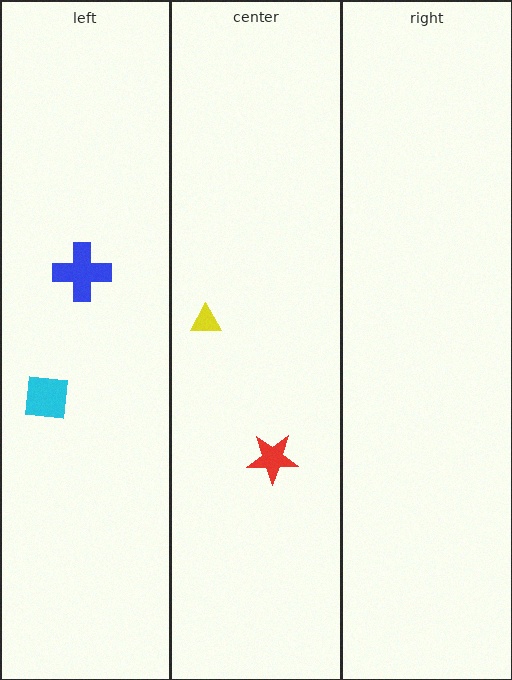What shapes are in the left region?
The cyan square, the blue cross.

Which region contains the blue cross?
The left region.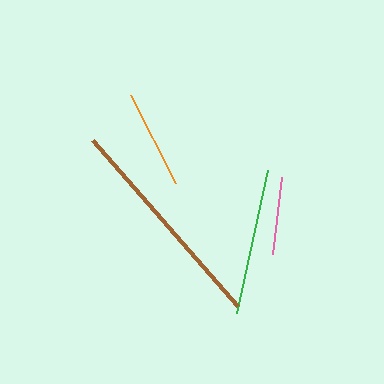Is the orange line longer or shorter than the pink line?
The orange line is longer than the pink line.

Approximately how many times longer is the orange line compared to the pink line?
The orange line is approximately 1.3 times the length of the pink line.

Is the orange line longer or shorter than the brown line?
The brown line is longer than the orange line.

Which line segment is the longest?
The brown line is the longest at approximately 220 pixels.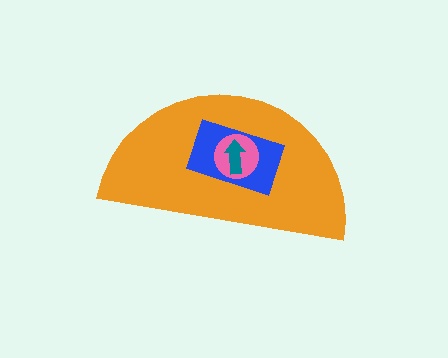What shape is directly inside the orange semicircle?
The blue rectangle.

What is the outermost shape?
The orange semicircle.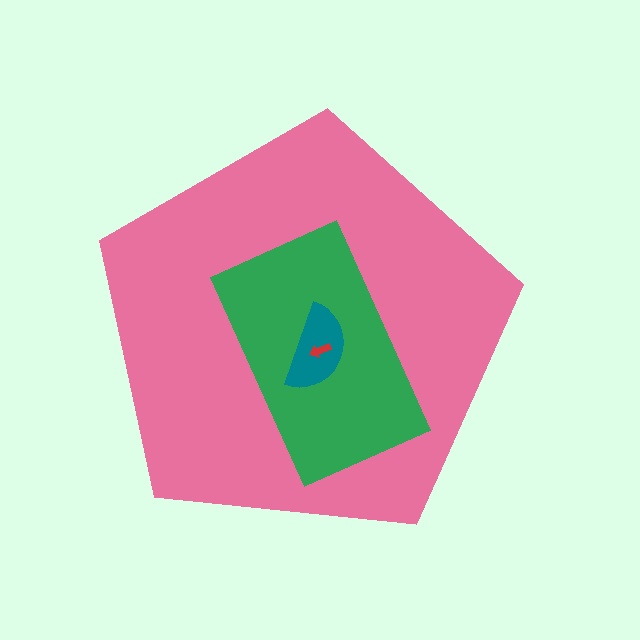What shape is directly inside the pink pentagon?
The green rectangle.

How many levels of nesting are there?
4.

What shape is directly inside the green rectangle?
The teal semicircle.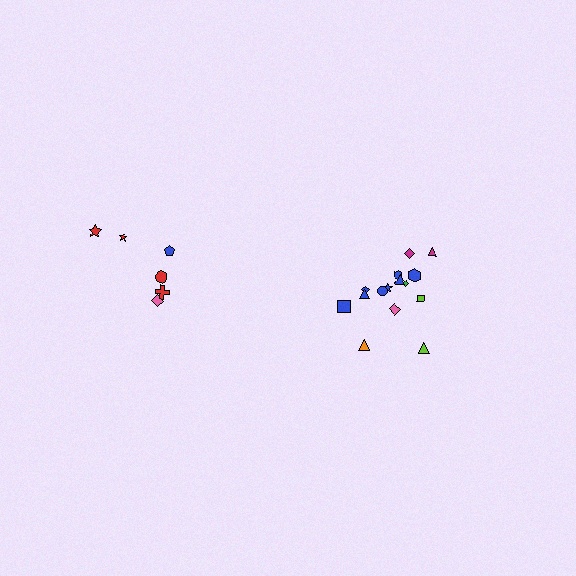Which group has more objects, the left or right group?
The right group.